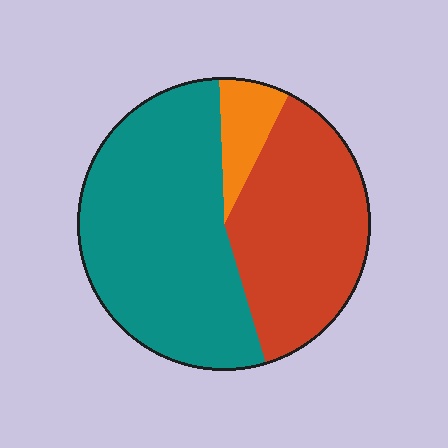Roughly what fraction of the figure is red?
Red covers about 40% of the figure.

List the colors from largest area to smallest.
From largest to smallest: teal, red, orange.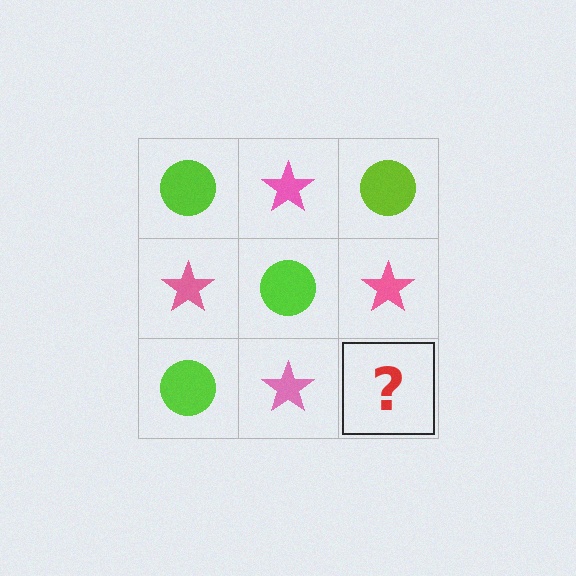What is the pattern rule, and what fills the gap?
The rule is that it alternates lime circle and pink star in a checkerboard pattern. The gap should be filled with a lime circle.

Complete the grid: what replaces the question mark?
The question mark should be replaced with a lime circle.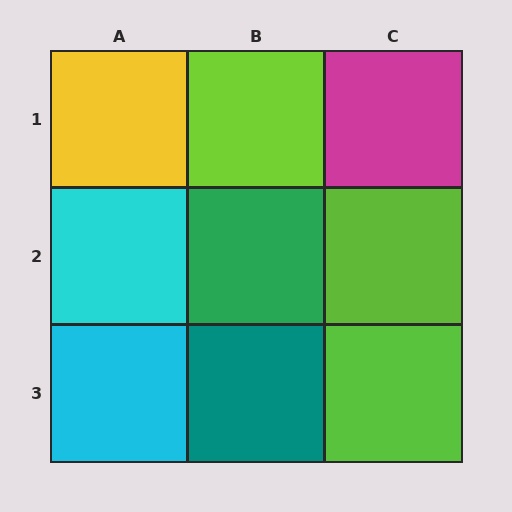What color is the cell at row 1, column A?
Yellow.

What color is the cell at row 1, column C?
Magenta.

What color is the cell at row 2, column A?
Cyan.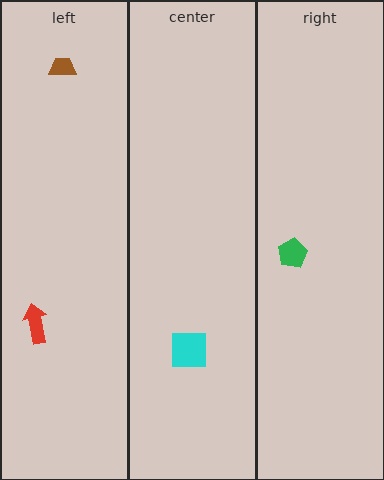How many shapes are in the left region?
2.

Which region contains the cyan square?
The center region.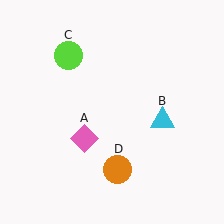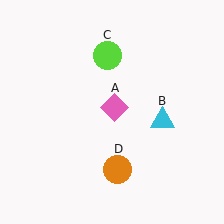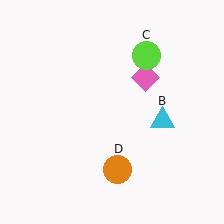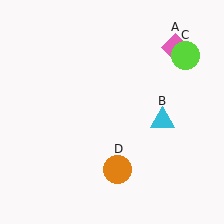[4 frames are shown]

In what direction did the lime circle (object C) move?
The lime circle (object C) moved right.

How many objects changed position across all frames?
2 objects changed position: pink diamond (object A), lime circle (object C).